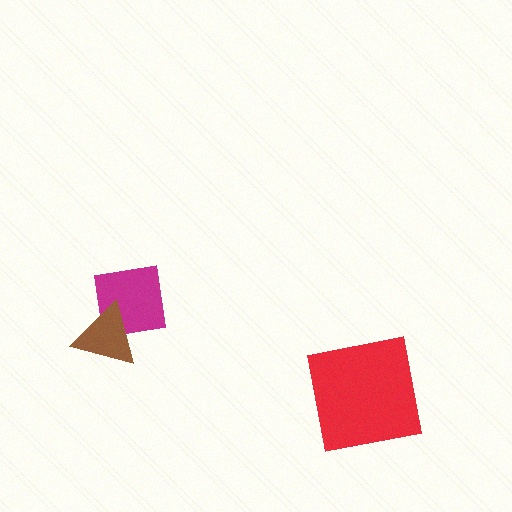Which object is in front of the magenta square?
The brown triangle is in front of the magenta square.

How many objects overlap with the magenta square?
1 object overlaps with the magenta square.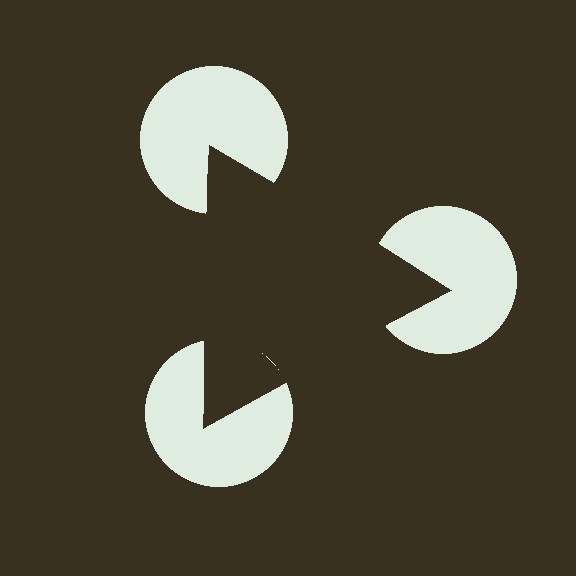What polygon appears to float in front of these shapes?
An illusory triangle — its edges are inferred from the aligned wedge cuts in the pac-man discs, not physically drawn.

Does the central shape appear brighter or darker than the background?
It typically appears slightly darker than the background, even though no actual brightness change is drawn.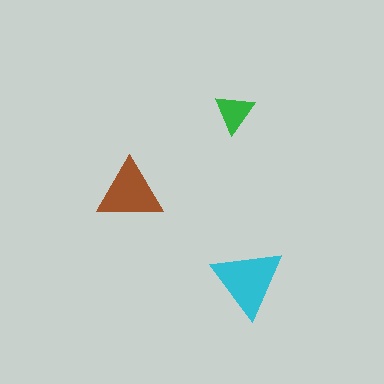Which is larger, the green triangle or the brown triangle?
The brown one.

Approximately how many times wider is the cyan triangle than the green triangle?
About 2 times wider.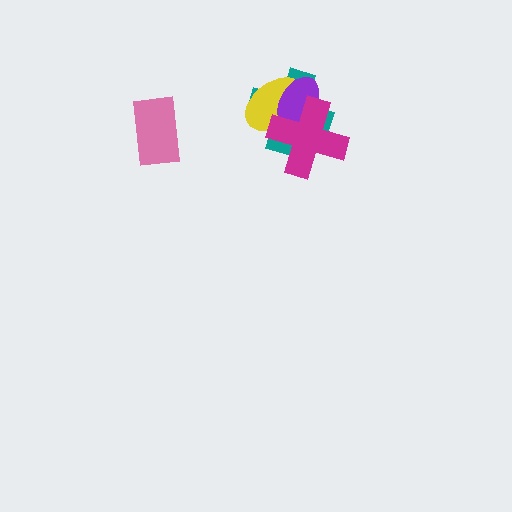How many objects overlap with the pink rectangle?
0 objects overlap with the pink rectangle.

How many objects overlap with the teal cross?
3 objects overlap with the teal cross.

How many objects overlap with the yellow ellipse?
3 objects overlap with the yellow ellipse.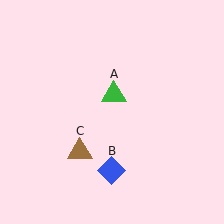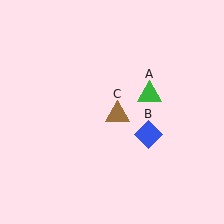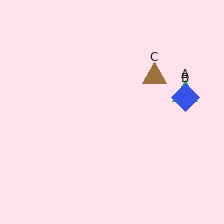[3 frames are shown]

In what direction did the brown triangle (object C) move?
The brown triangle (object C) moved up and to the right.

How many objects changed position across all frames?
3 objects changed position: green triangle (object A), blue diamond (object B), brown triangle (object C).